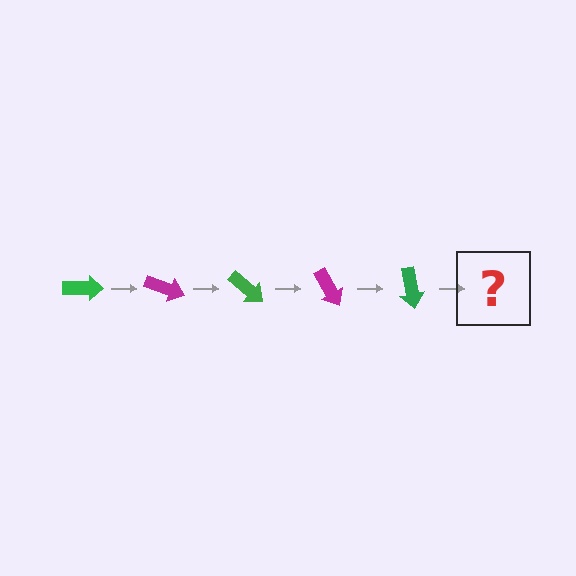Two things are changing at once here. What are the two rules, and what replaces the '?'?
The two rules are that it rotates 20 degrees each step and the color cycles through green and magenta. The '?' should be a magenta arrow, rotated 100 degrees from the start.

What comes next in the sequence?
The next element should be a magenta arrow, rotated 100 degrees from the start.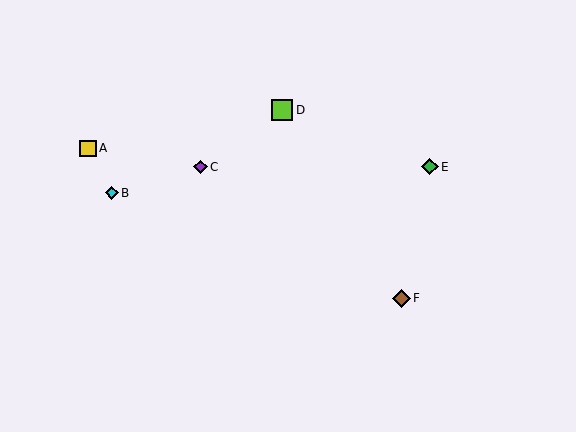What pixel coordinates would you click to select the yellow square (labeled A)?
Click at (88, 148) to select the yellow square A.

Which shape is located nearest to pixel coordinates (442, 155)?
The green diamond (labeled E) at (430, 167) is nearest to that location.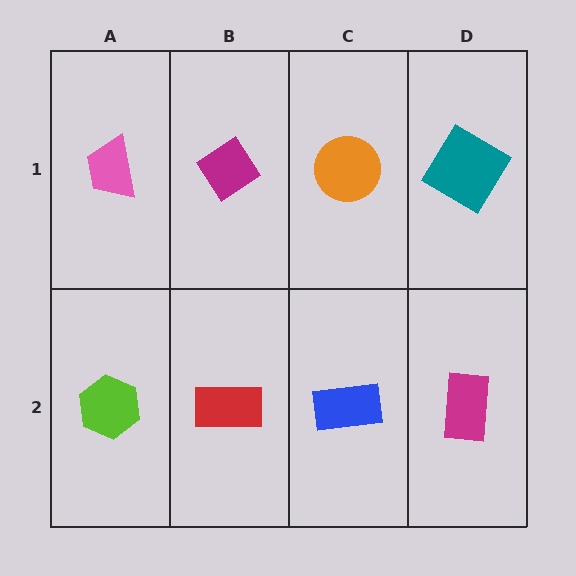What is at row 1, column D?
A teal diamond.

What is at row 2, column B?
A red rectangle.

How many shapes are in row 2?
4 shapes.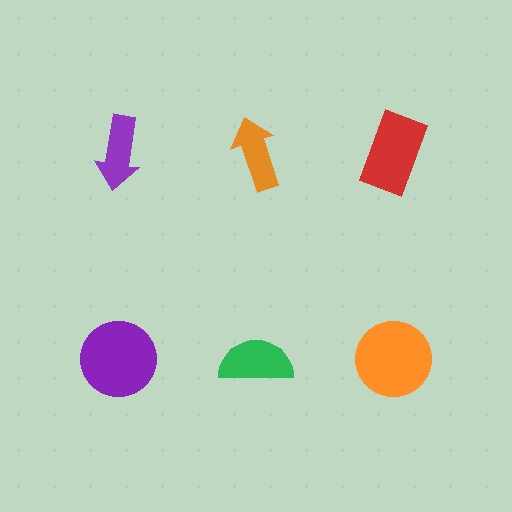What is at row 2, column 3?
An orange circle.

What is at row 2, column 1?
A purple circle.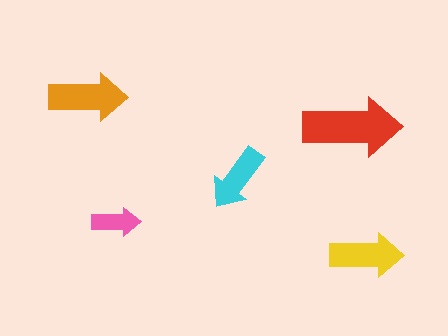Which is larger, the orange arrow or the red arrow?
The red one.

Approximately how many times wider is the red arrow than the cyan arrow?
About 1.5 times wider.